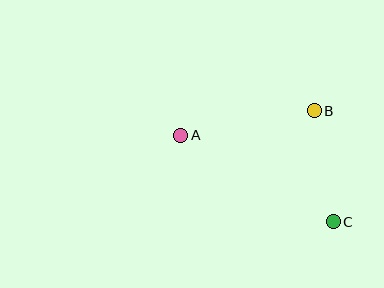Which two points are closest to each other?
Points B and C are closest to each other.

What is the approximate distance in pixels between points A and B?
The distance between A and B is approximately 136 pixels.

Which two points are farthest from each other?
Points A and C are farthest from each other.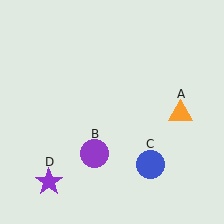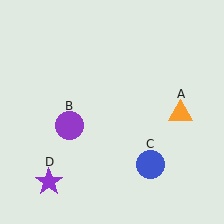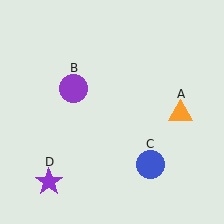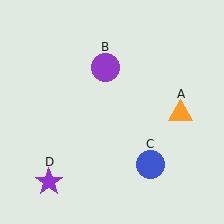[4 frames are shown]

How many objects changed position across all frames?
1 object changed position: purple circle (object B).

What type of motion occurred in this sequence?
The purple circle (object B) rotated clockwise around the center of the scene.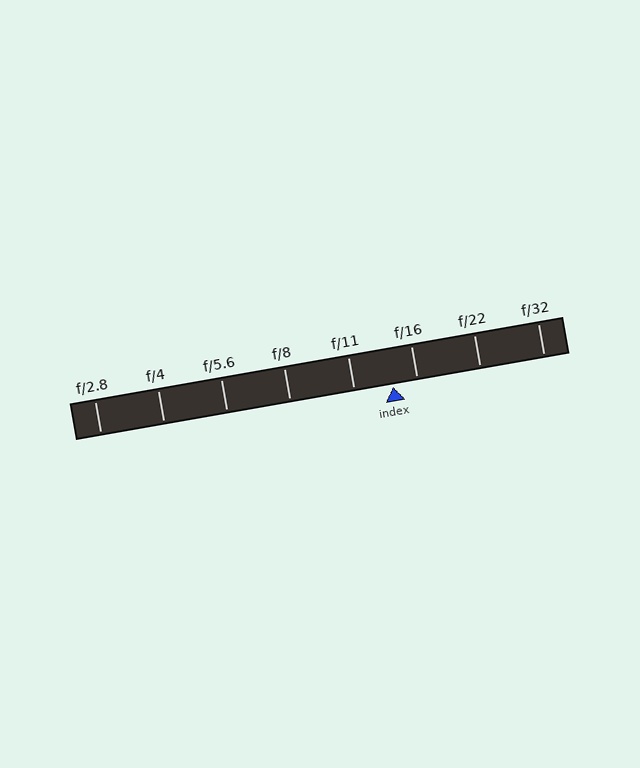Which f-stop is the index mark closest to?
The index mark is closest to f/16.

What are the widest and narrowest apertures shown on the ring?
The widest aperture shown is f/2.8 and the narrowest is f/32.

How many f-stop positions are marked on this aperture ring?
There are 8 f-stop positions marked.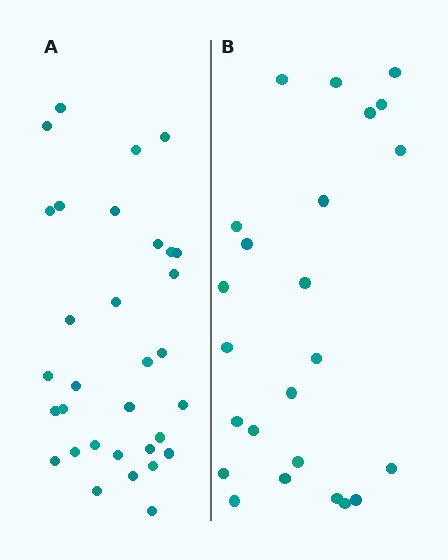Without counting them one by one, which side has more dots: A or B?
Region A (the left region) has more dots.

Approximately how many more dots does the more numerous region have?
Region A has roughly 8 or so more dots than region B.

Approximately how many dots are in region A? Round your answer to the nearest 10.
About 30 dots. (The exact count is 32, which rounds to 30.)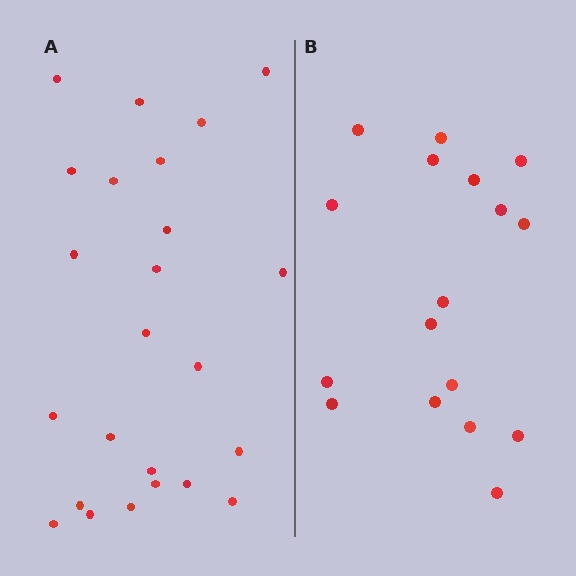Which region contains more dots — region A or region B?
Region A (the left region) has more dots.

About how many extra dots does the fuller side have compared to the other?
Region A has roughly 8 or so more dots than region B.